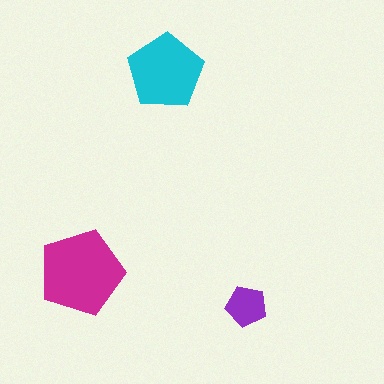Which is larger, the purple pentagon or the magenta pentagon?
The magenta one.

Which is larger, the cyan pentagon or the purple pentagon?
The cyan one.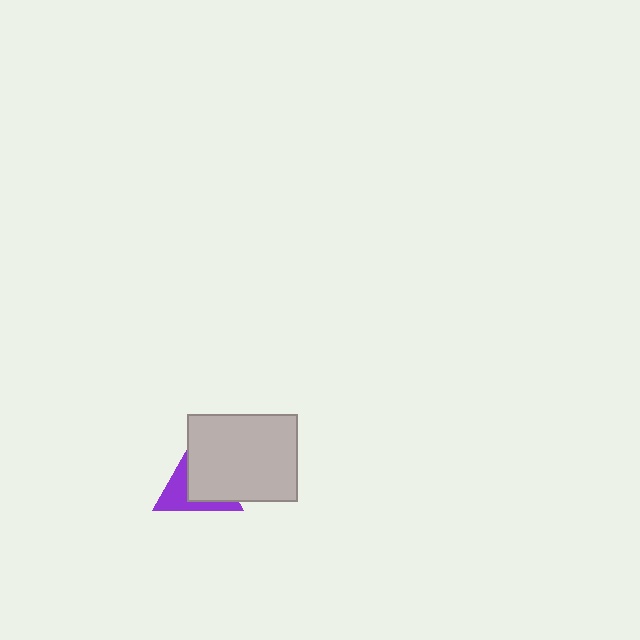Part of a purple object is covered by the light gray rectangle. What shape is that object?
It is a triangle.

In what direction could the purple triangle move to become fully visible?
The purple triangle could move toward the lower-left. That would shift it out from behind the light gray rectangle entirely.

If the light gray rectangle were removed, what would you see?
You would see the complete purple triangle.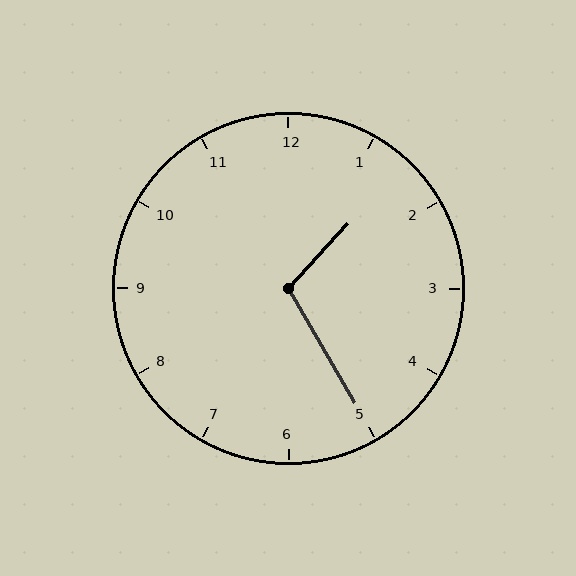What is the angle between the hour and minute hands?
Approximately 108 degrees.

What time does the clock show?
1:25.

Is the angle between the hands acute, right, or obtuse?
It is obtuse.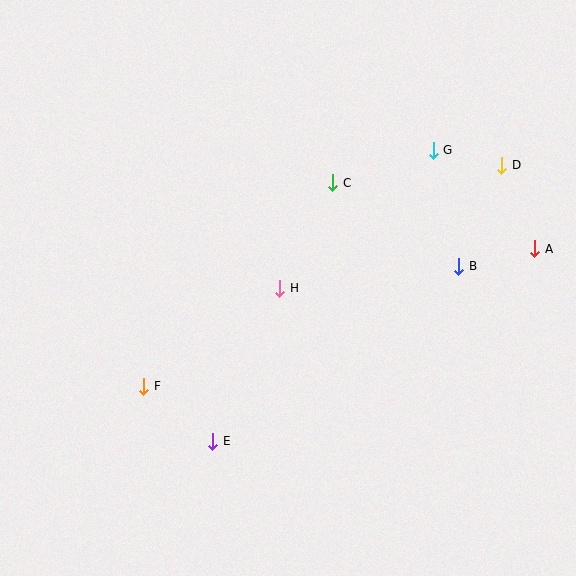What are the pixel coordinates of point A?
Point A is at (535, 249).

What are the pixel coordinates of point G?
Point G is at (433, 150).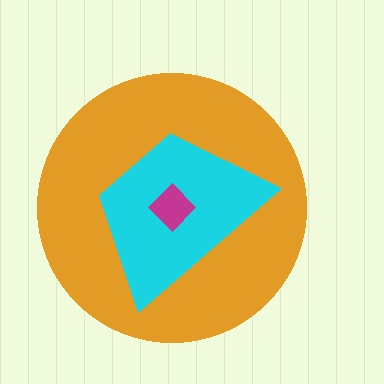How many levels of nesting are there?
3.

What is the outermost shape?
The orange circle.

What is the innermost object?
The magenta diamond.